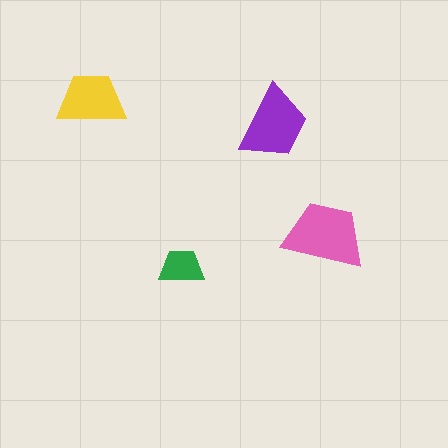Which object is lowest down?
The green trapezoid is bottommost.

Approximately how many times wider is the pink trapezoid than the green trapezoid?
About 2 times wider.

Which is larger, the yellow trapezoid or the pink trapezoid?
The pink one.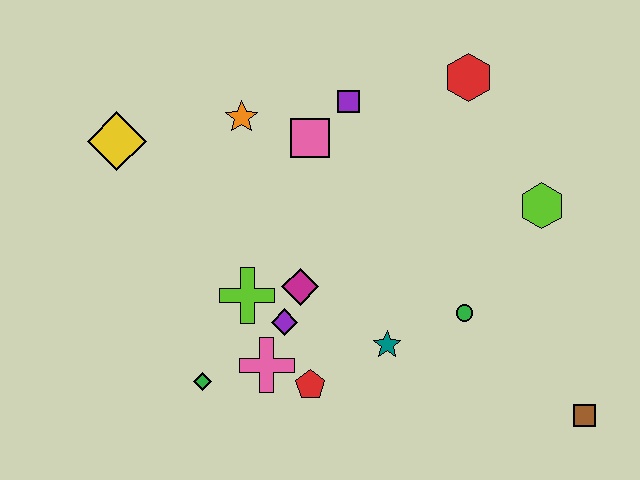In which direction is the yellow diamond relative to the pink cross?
The yellow diamond is above the pink cross.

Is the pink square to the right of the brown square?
No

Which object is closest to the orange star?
The pink square is closest to the orange star.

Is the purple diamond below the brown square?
No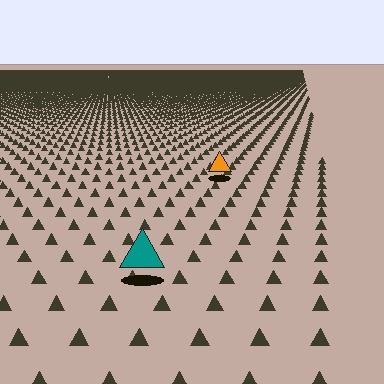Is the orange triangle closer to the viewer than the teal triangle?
No. The teal triangle is closer — you can tell from the texture gradient: the ground texture is coarser near it.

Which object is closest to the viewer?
The teal triangle is closest. The texture marks near it are larger and more spread out.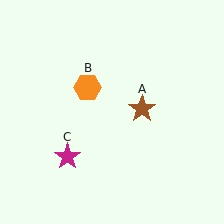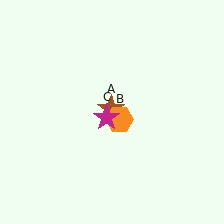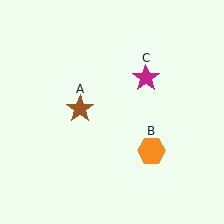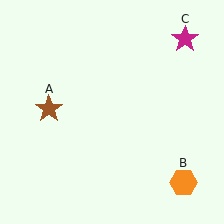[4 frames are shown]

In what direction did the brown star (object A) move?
The brown star (object A) moved left.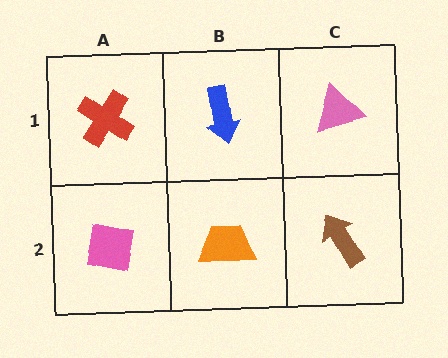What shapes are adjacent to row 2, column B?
A blue arrow (row 1, column B), a pink square (row 2, column A), a brown arrow (row 2, column C).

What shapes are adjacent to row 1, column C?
A brown arrow (row 2, column C), a blue arrow (row 1, column B).